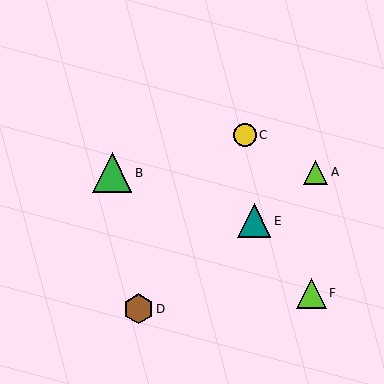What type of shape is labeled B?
Shape B is a green triangle.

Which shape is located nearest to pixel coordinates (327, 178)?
The lime triangle (labeled A) at (316, 172) is nearest to that location.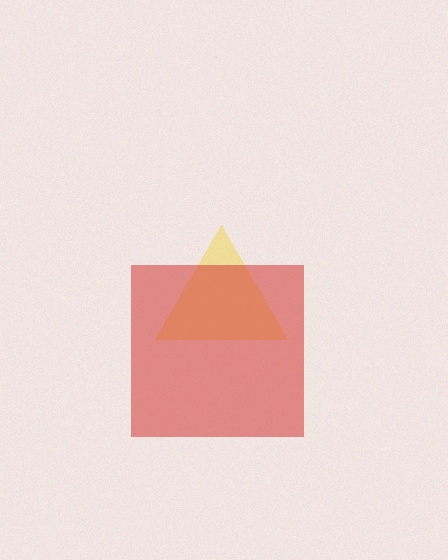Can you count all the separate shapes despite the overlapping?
Yes, there are 2 separate shapes.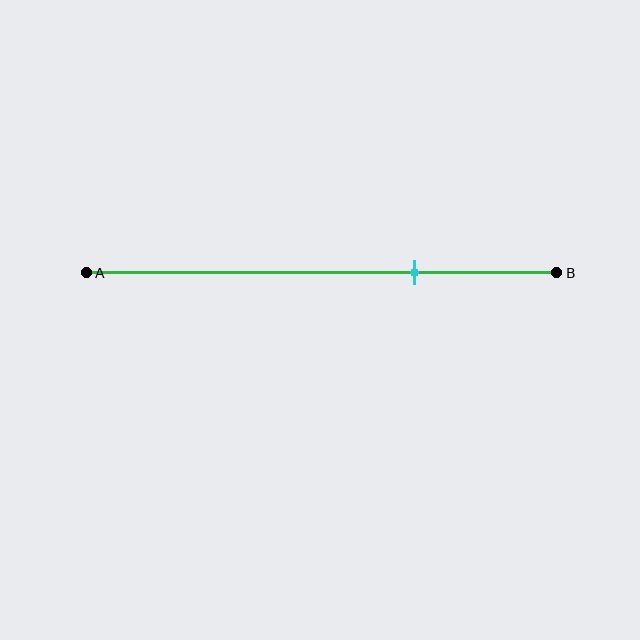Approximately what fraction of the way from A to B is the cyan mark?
The cyan mark is approximately 70% of the way from A to B.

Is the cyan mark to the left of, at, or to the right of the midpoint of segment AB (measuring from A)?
The cyan mark is to the right of the midpoint of segment AB.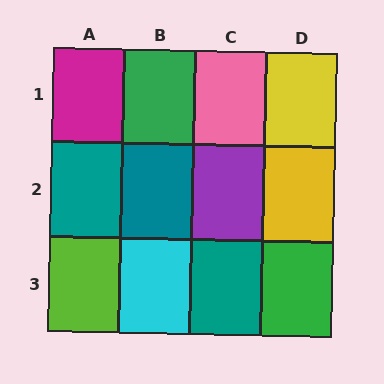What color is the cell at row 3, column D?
Green.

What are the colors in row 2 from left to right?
Teal, teal, purple, yellow.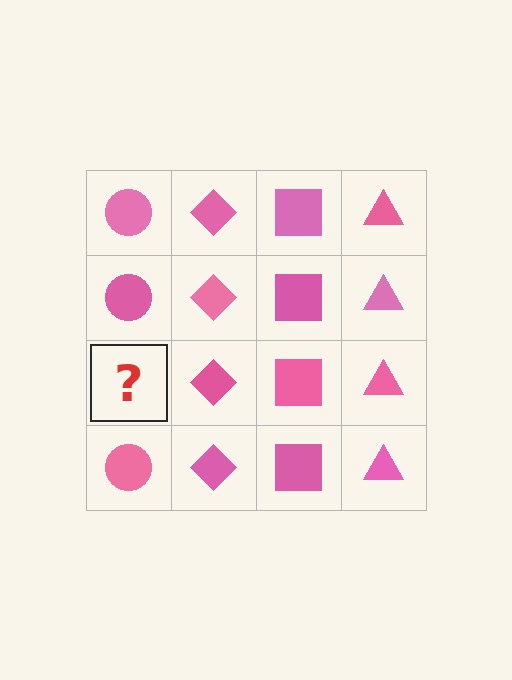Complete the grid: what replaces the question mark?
The question mark should be replaced with a pink circle.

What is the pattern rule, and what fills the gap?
The rule is that each column has a consistent shape. The gap should be filled with a pink circle.